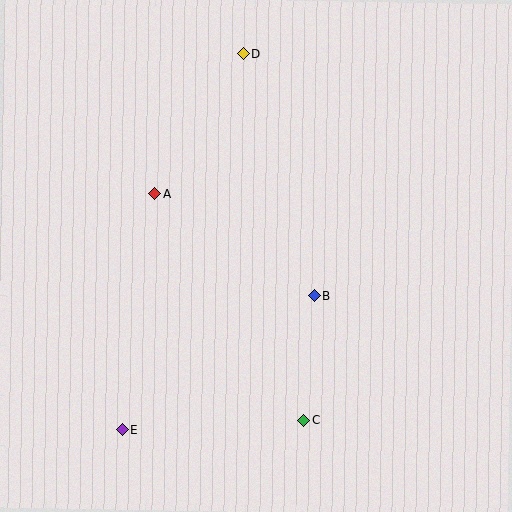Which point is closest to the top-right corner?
Point D is closest to the top-right corner.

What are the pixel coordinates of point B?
Point B is at (314, 296).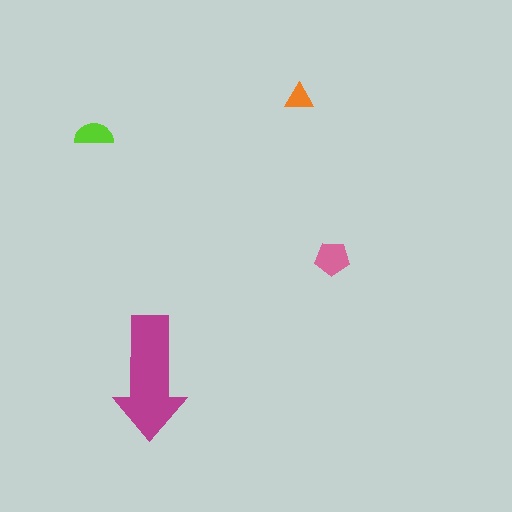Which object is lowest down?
The magenta arrow is bottommost.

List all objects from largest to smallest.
The magenta arrow, the pink pentagon, the lime semicircle, the orange triangle.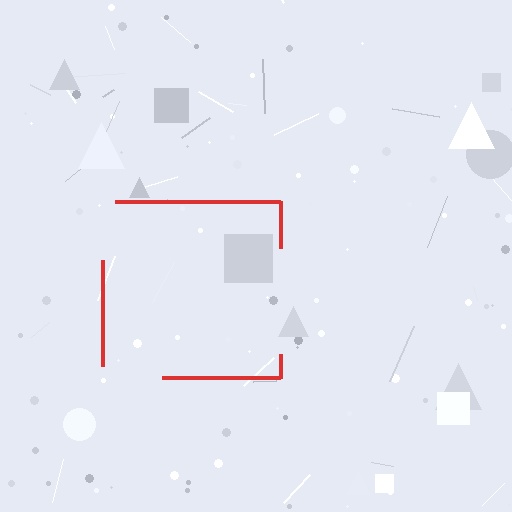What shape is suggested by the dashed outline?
The dashed outline suggests a square.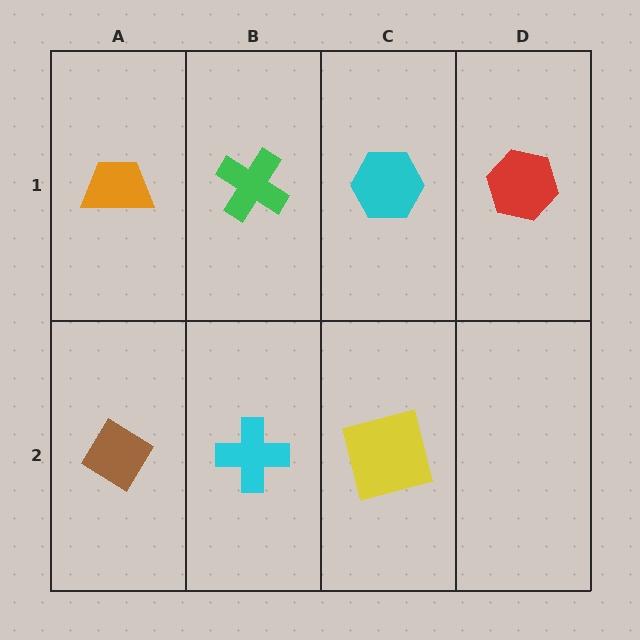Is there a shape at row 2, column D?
No, that cell is empty.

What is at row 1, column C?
A cyan hexagon.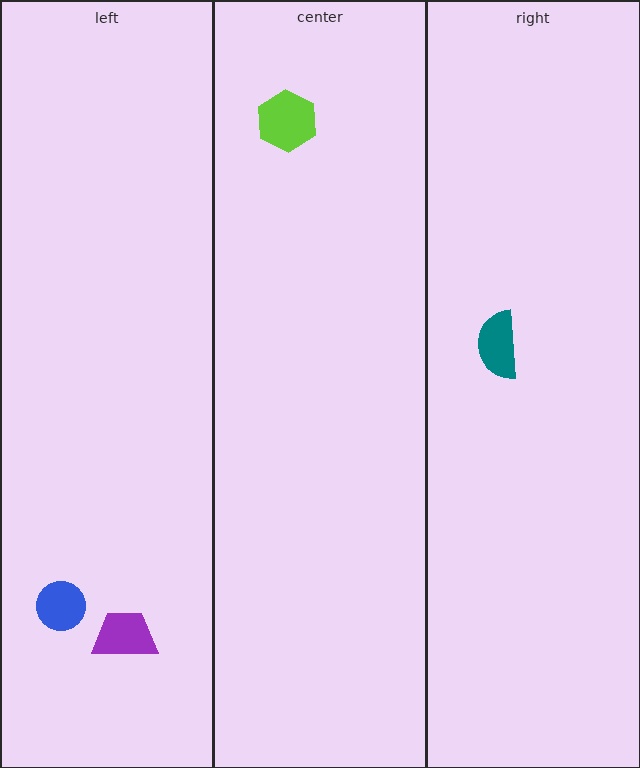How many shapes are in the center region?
1.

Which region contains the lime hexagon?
The center region.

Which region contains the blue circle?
The left region.